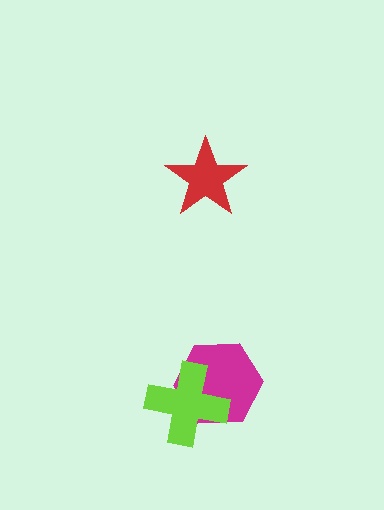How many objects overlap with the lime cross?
1 object overlaps with the lime cross.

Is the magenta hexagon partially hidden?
Yes, it is partially covered by another shape.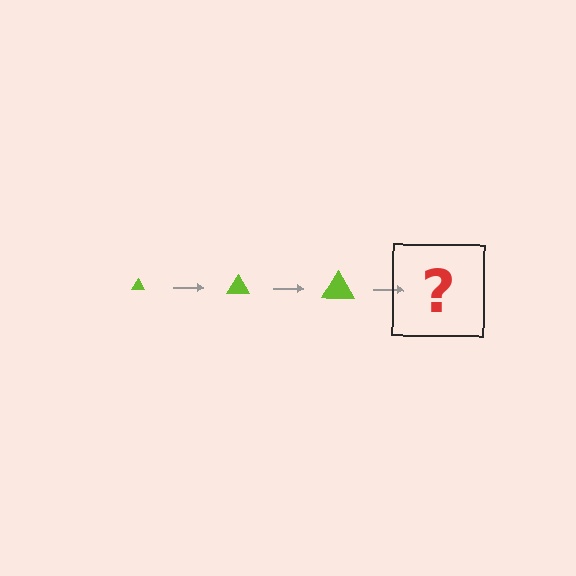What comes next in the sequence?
The next element should be a lime triangle, larger than the previous one.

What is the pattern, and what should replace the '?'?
The pattern is that the triangle gets progressively larger each step. The '?' should be a lime triangle, larger than the previous one.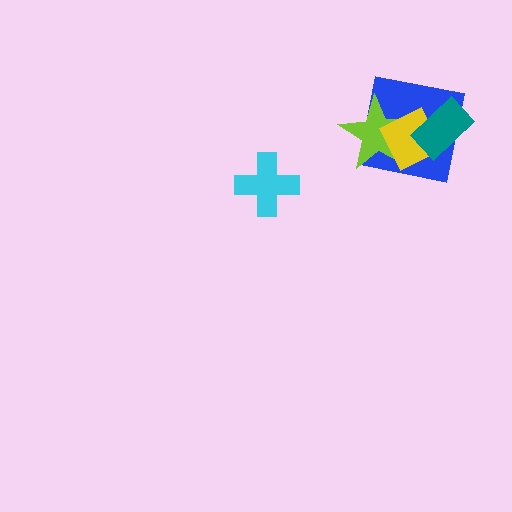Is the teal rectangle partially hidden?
No, no other shape covers it.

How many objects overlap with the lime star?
2 objects overlap with the lime star.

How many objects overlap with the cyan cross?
0 objects overlap with the cyan cross.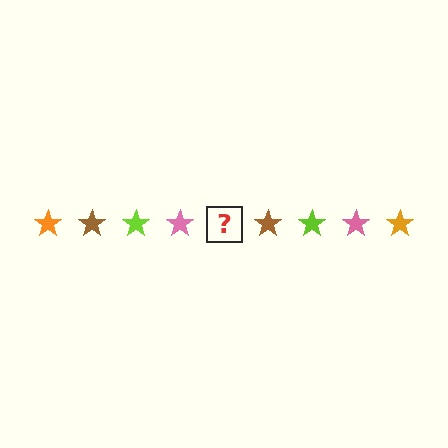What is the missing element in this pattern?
The missing element is an orange star.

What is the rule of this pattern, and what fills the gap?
The rule is that the pattern cycles through orange, brown, lime, pink stars. The gap should be filled with an orange star.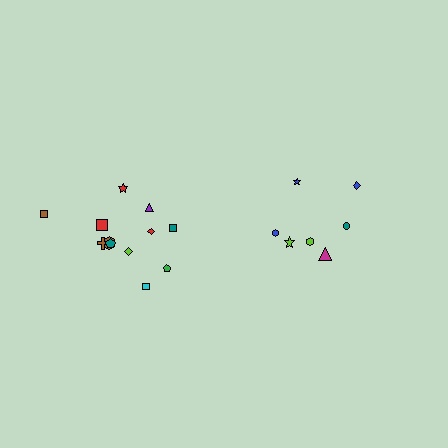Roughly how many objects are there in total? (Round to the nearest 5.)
Roughly 20 objects in total.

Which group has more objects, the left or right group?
The left group.